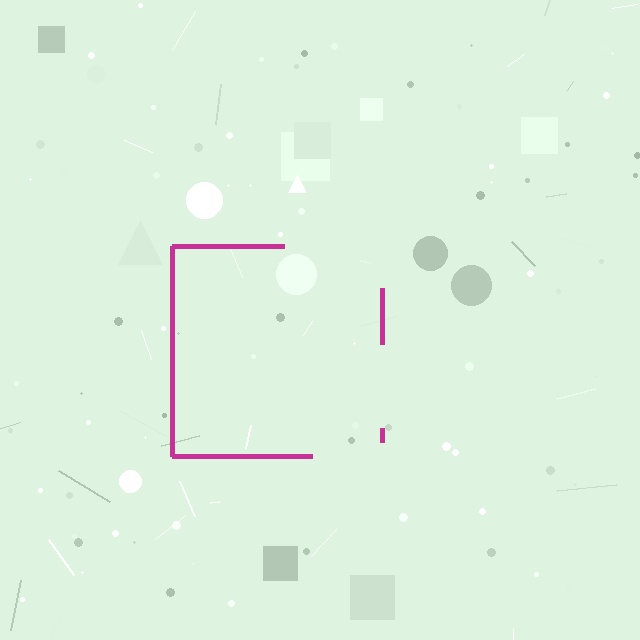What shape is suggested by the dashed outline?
The dashed outline suggests a square.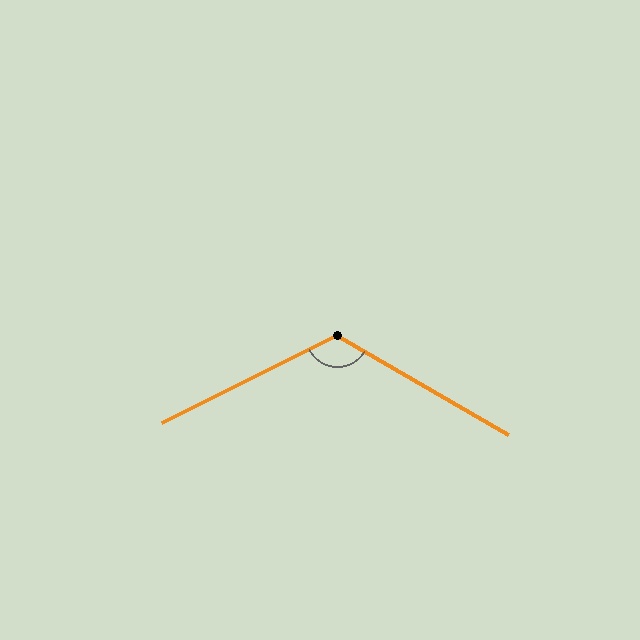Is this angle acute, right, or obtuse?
It is obtuse.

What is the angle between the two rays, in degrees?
Approximately 123 degrees.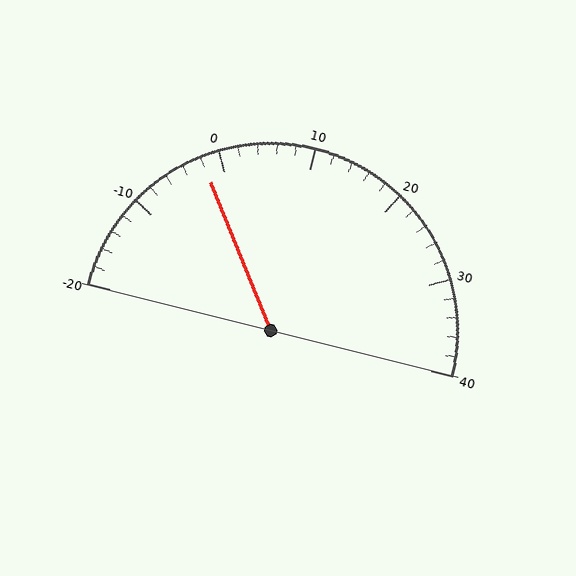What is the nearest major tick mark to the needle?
The nearest major tick mark is 0.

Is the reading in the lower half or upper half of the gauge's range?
The reading is in the lower half of the range (-20 to 40).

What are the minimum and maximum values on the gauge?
The gauge ranges from -20 to 40.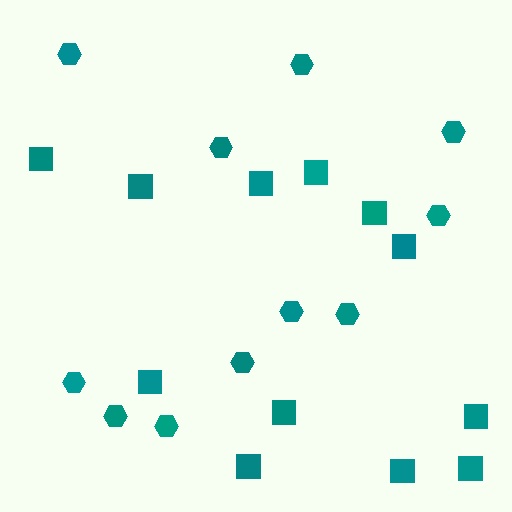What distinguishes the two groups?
There are 2 groups: one group of hexagons (11) and one group of squares (12).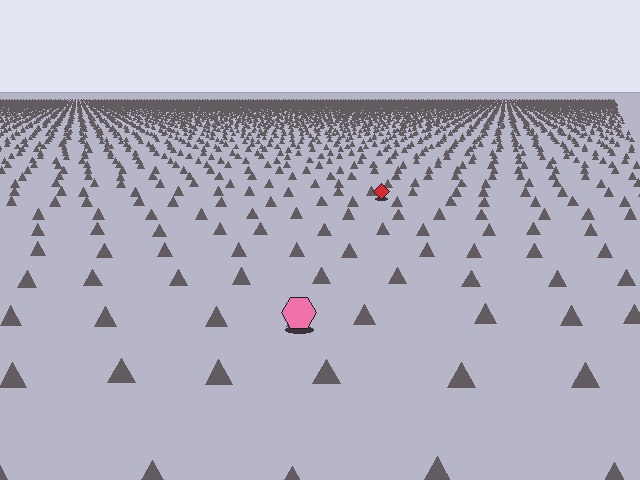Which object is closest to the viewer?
The pink hexagon is closest. The texture marks near it are larger and more spread out.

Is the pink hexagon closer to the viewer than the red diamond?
Yes. The pink hexagon is closer — you can tell from the texture gradient: the ground texture is coarser near it.